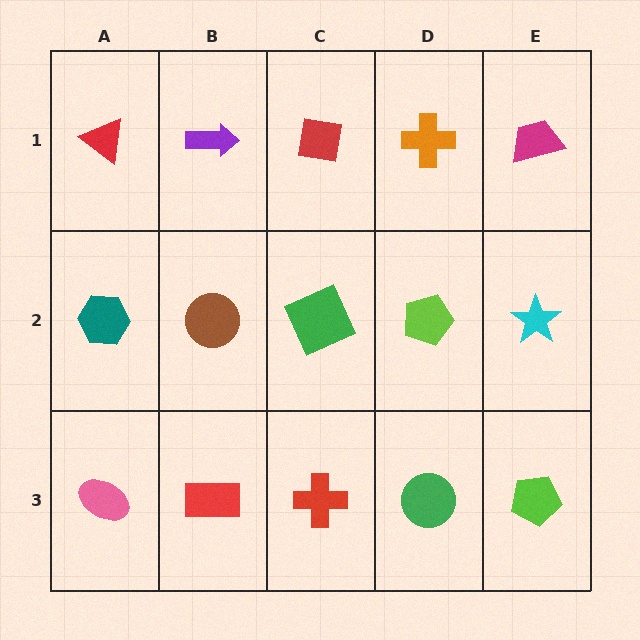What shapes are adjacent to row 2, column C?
A red square (row 1, column C), a red cross (row 3, column C), a brown circle (row 2, column B), a lime pentagon (row 2, column D).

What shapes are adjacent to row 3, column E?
A cyan star (row 2, column E), a green circle (row 3, column D).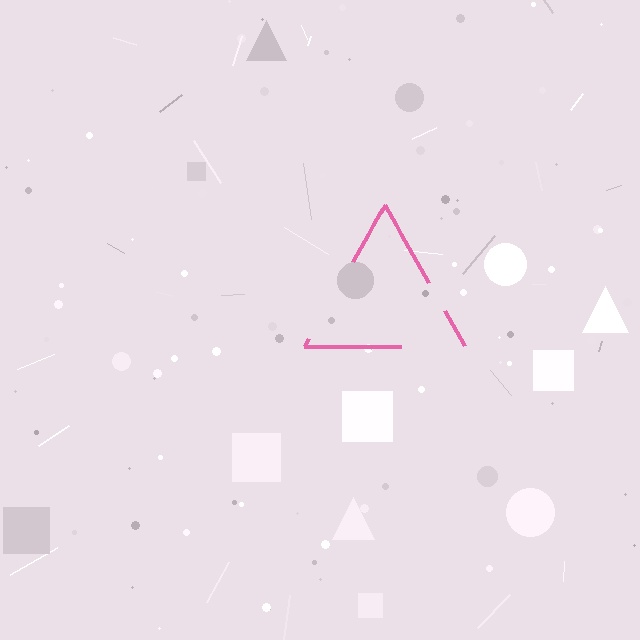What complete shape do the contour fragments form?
The contour fragments form a triangle.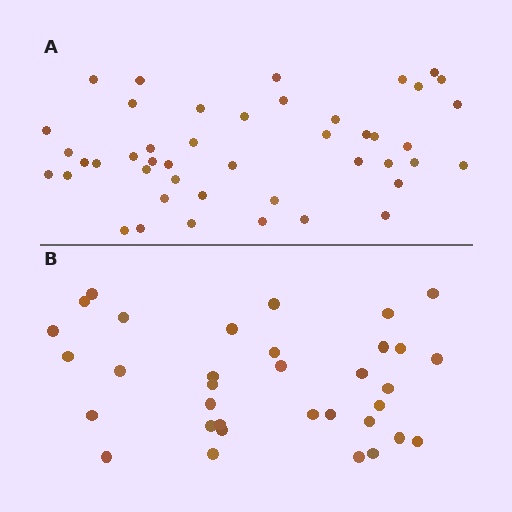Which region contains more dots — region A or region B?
Region A (the top region) has more dots.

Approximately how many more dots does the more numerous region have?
Region A has roughly 12 or so more dots than region B.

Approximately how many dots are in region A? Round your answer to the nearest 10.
About 40 dots. (The exact count is 45, which rounds to 40.)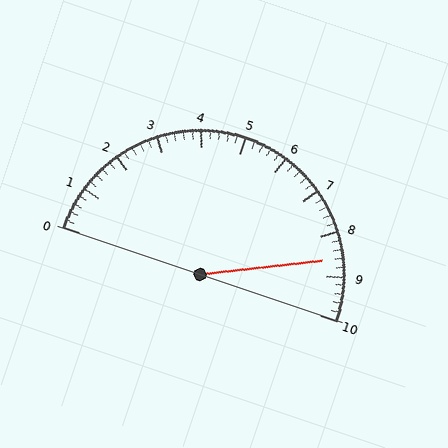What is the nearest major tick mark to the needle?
The nearest major tick mark is 9.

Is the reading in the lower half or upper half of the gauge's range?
The reading is in the upper half of the range (0 to 10).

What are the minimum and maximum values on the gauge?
The gauge ranges from 0 to 10.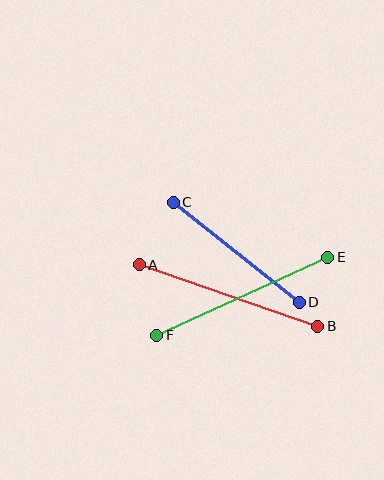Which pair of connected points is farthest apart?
Points A and B are farthest apart.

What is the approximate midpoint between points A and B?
The midpoint is at approximately (229, 295) pixels.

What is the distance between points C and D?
The distance is approximately 160 pixels.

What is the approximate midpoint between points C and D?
The midpoint is at approximately (236, 252) pixels.